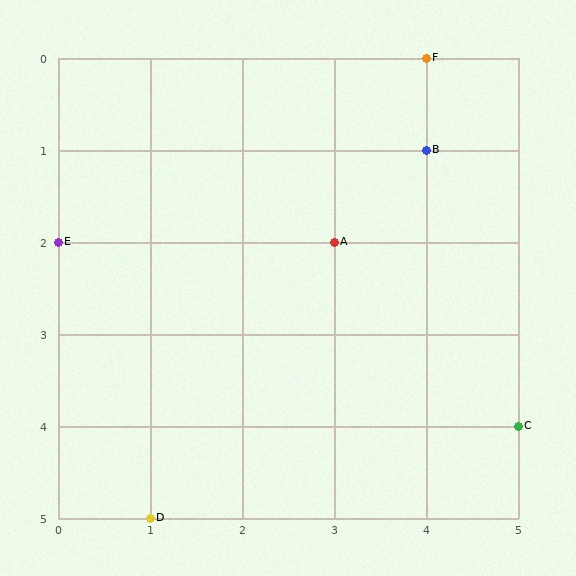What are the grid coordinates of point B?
Point B is at grid coordinates (4, 1).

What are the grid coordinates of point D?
Point D is at grid coordinates (1, 5).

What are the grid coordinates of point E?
Point E is at grid coordinates (0, 2).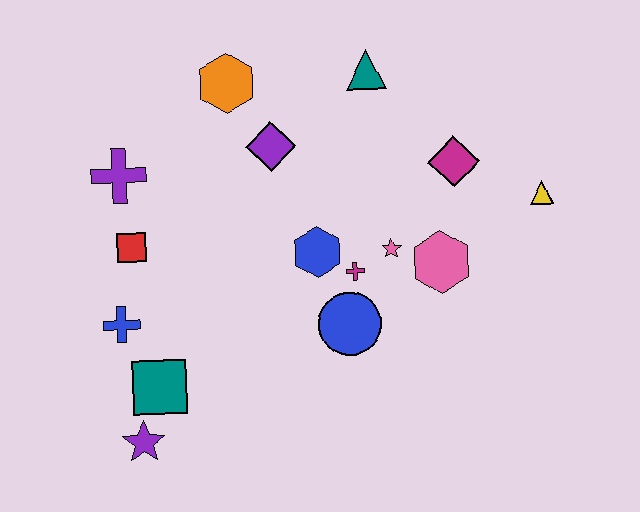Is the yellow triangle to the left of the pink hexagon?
No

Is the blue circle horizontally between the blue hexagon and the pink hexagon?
Yes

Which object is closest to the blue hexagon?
The magenta cross is closest to the blue hexagon.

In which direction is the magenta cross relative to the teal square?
The magenta cross is to the right of the teal square.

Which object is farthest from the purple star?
The yellow triangle is farthest from the purple star.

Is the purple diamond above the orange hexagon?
No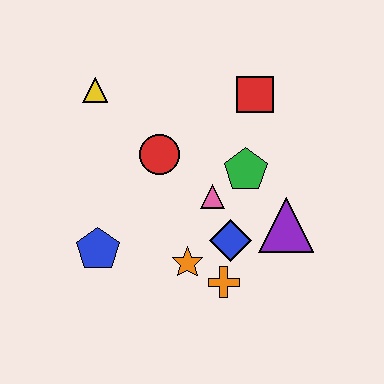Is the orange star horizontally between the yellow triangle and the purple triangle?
Yes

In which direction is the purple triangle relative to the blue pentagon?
The purple triangle is to the right of the blue pentagon.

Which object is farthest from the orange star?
The yellow triangle is farthest from the orange star.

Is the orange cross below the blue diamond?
Yes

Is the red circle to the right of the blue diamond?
No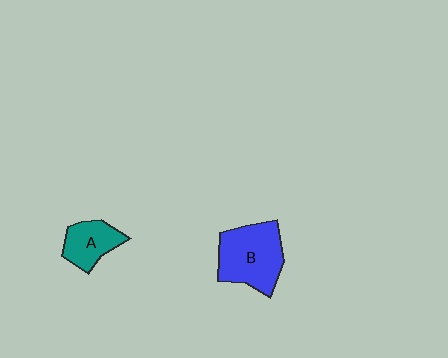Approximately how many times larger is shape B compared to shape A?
Approximately 1.8 times.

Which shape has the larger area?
Shape B (blue).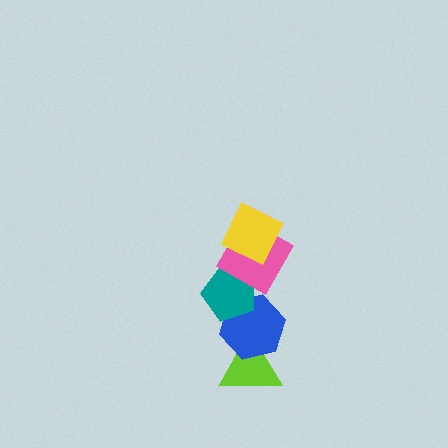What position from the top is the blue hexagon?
The blue hexagon is 4th from the top.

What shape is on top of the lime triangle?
The blue hexagon is on top of the lime triangle.